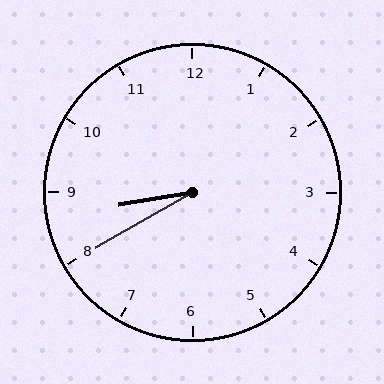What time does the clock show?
8:40.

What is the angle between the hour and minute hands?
Approximately 20 degrees.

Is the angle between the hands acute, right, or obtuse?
It is acute.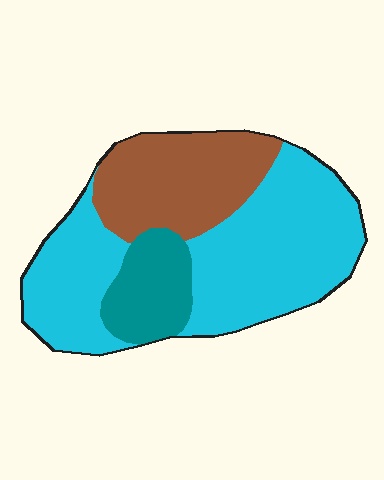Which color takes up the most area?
Cyan, at roughly 60%.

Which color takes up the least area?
Teal, at roughly 15%.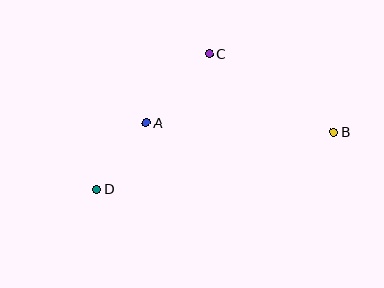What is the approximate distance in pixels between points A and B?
The distance between A and B is approximately 188 pixels.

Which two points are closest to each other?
Points A and D are closest to each other.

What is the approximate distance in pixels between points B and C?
The distance between B and C is approximately 147 pixels.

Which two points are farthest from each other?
Points B and D are farthest from each other.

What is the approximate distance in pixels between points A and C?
The distance between A and C is approximately 93 pixels.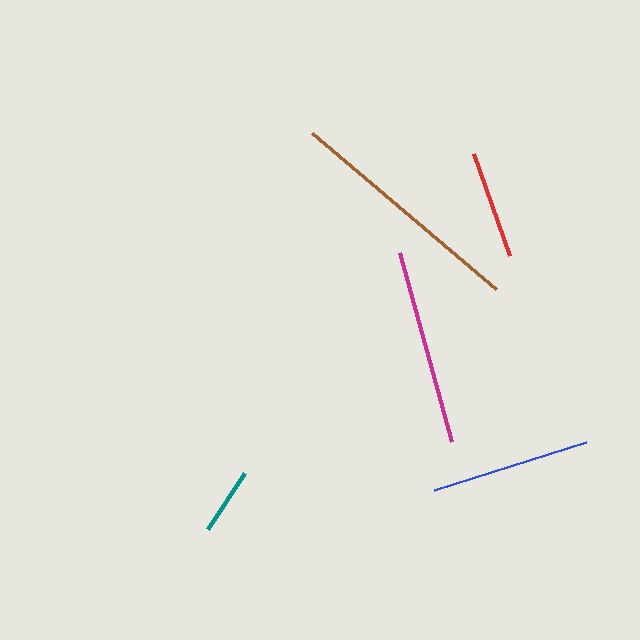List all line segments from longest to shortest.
From longest to shortest: brown, magenta, blue, red, teal.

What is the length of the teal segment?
The teal segment is approximately 68 pixels long.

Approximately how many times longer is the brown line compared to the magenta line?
The brown line is approximately 1.2 times the length of the magenta line.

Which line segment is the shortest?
The teal line is the shortest at approximately 68 pixels.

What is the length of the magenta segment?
The magenta segment is approximately 195 pixels long.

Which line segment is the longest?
The brown line is the longest at approximately 241 pixels.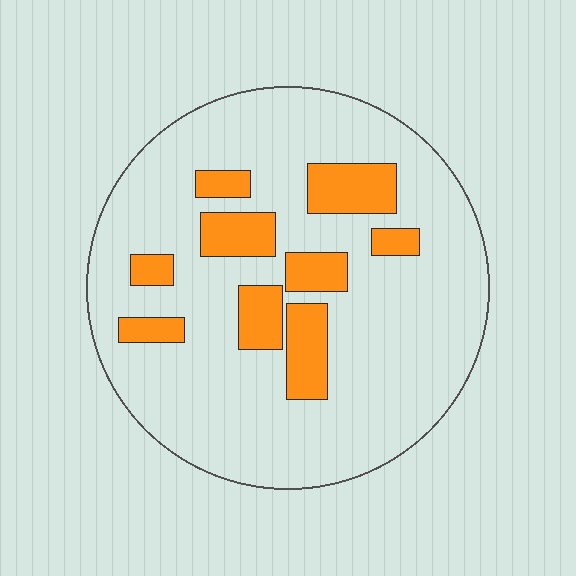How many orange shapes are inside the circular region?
9.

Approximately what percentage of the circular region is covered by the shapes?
Approximately 20%.